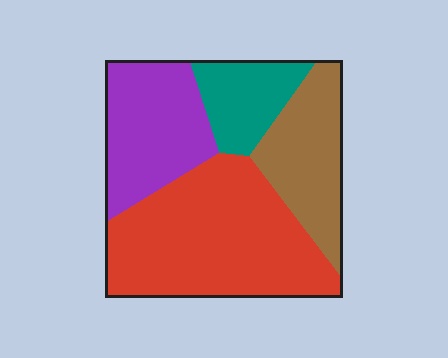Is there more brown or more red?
Red.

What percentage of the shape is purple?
Purple covers about 25% of the shape.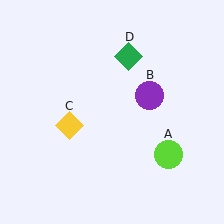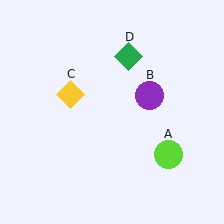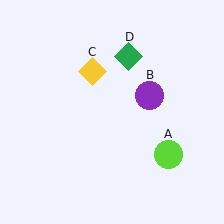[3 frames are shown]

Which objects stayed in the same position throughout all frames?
Lime circle (object A) and purple circle (object B) and green diamond (object D) remained stationary.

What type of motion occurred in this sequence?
The yellow diamond (object C) rotated clockwise around the center of the scene.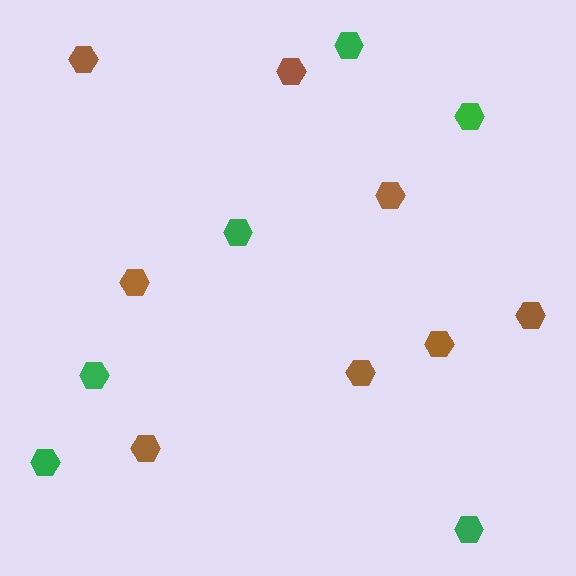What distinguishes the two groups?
There are 2 groups: one group of green hexagons (6) and one group of brown hexagons (8).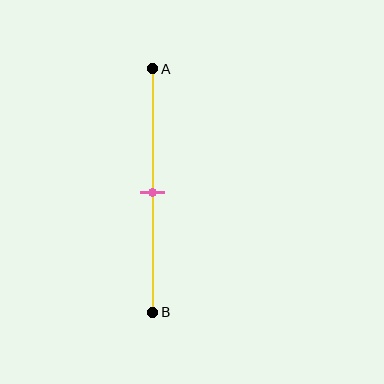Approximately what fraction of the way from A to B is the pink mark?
The pink mark is approximately 50% of the way from A to B.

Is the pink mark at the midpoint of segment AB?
Yes, the mark is approximately at the midpoint.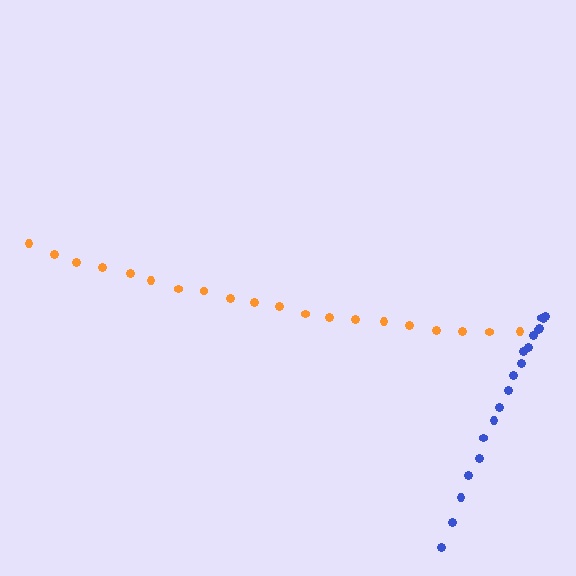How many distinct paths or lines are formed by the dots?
There are 2 distinct paths.